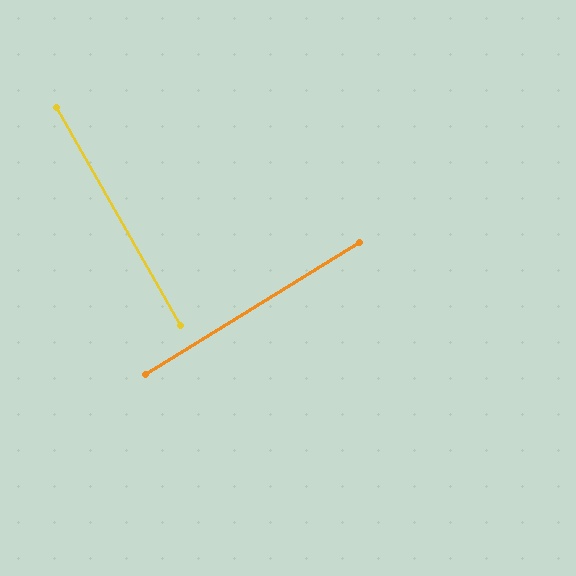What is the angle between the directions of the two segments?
Approximately 88 degrees.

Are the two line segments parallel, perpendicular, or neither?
Perpendicular — they meet at approximately 88°.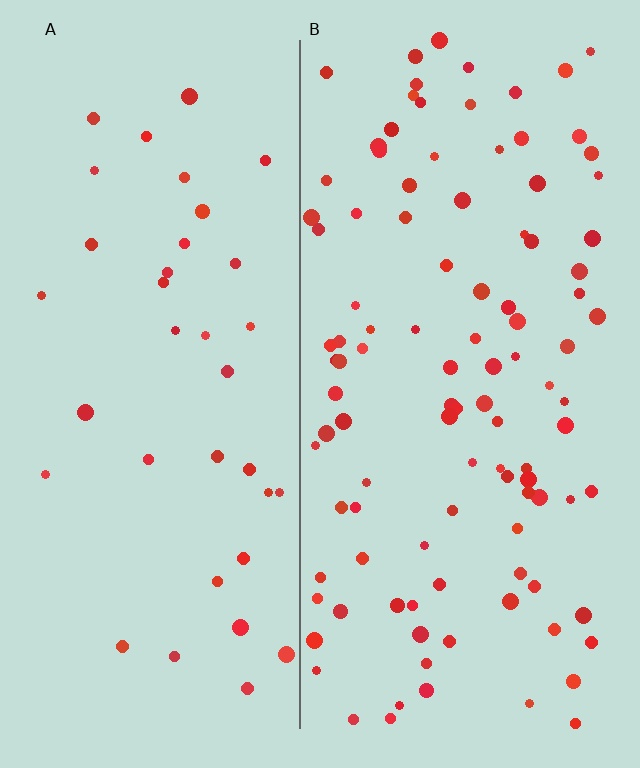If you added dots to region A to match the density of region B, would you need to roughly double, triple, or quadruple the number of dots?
Approximately triple.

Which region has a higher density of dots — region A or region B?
B (the right).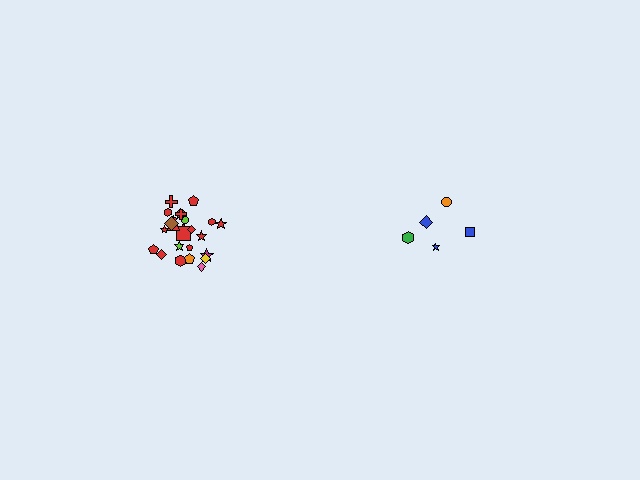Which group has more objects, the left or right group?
The left group.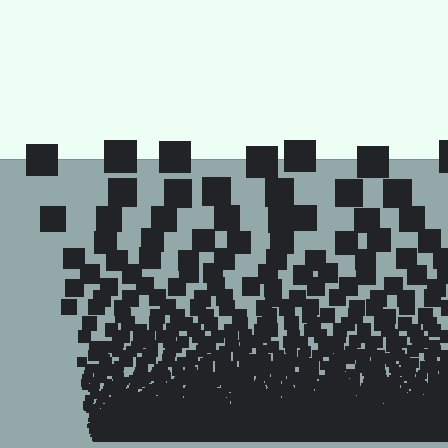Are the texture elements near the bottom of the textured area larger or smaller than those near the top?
Smaller. The gradient is inverted — elements near the bottom are smaller and denser.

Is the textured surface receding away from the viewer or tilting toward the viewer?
The surface appears to tilt toward the viewer. Texture elements get larger and sparser toward the top.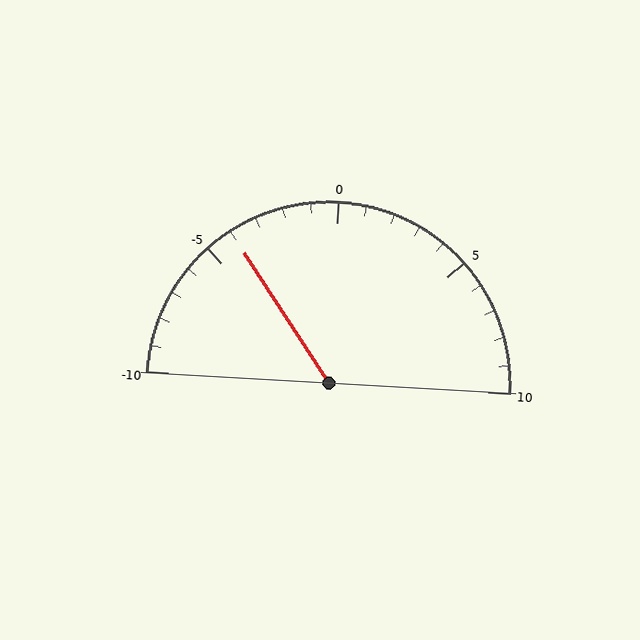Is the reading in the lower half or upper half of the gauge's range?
The reading is in the lower half of the range (-10 to 10).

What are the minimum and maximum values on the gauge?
The gauge ranges from -10 to 10.